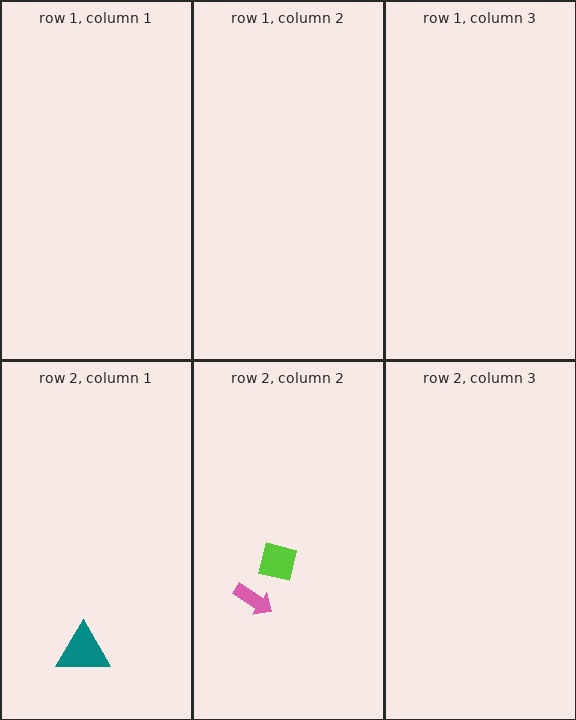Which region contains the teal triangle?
The row 2, column 1 region.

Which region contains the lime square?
The row 2, column 2 region.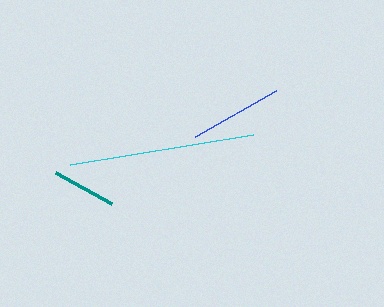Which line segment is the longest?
The cyan line is the longest at approximately 185 pixels.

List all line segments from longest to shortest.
From longest to shortest: cyan, blue, teal.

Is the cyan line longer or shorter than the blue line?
The cyan line is longer than the blue line.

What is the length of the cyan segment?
The cyan segment is approximately 185 pixels long.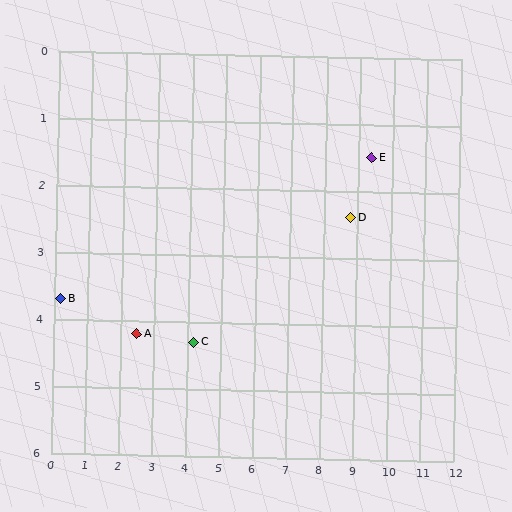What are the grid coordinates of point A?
Point A is at approximately (2.5, 4.2).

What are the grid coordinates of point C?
Point C is at approximately (4.2, 4.3).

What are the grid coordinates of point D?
Point D is at approximately (8.8, 2.4).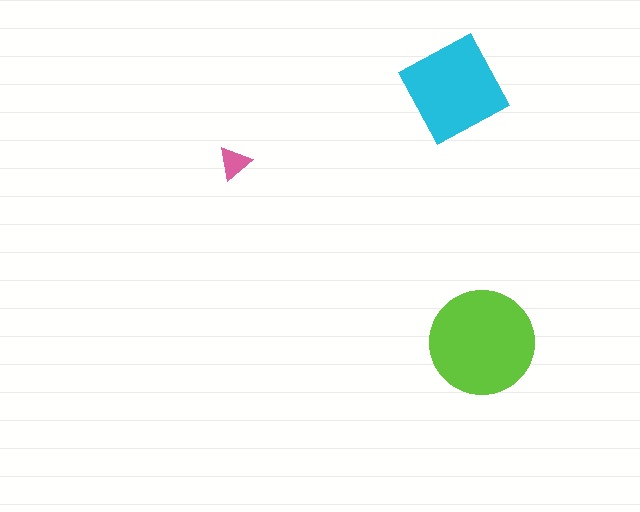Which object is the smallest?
The pink triangle.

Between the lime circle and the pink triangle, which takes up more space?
The lime circle.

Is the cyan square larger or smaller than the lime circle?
Smaller.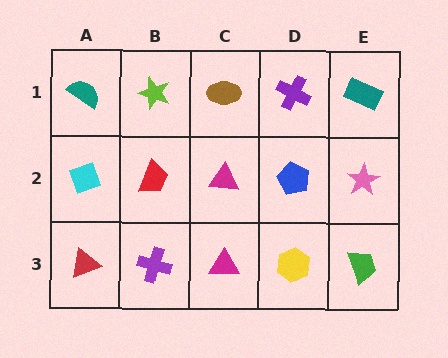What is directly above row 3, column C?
A magenta triangle.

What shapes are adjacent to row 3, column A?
A cyan diamond (row 2, column A), a purple cross (row 3, column B).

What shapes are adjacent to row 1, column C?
A magenta triangle (row 2, column C), a lime star (row 1, column B), a purple cross (row 1, column D).